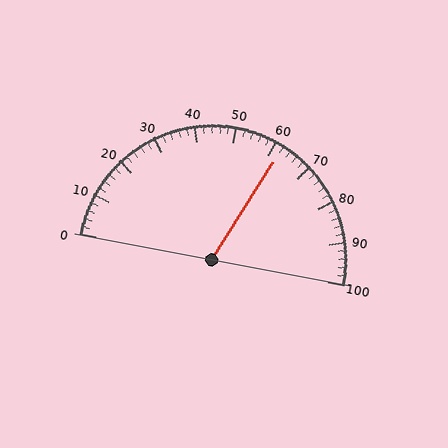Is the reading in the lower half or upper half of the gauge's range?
The reading is in the upper half of the range (0 to 100).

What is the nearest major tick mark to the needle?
The nearest major tick mark is 60.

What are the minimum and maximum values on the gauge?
The gauge ranges from 0 to 100.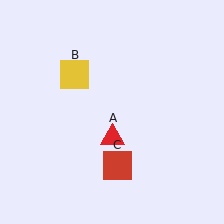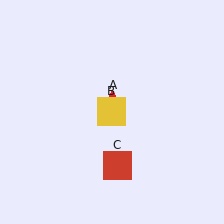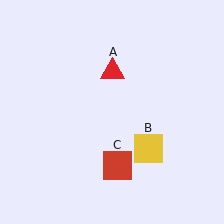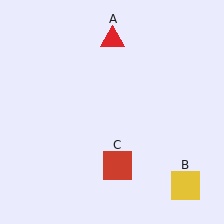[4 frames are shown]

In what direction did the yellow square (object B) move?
The yellow square (object B) moved down and to the right.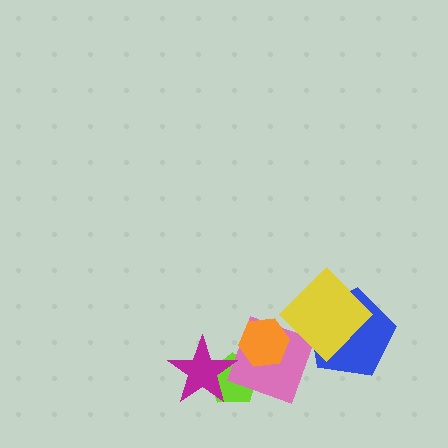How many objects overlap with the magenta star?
2 objects overlap with the magenta star.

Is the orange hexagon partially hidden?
No, no other shape covers it.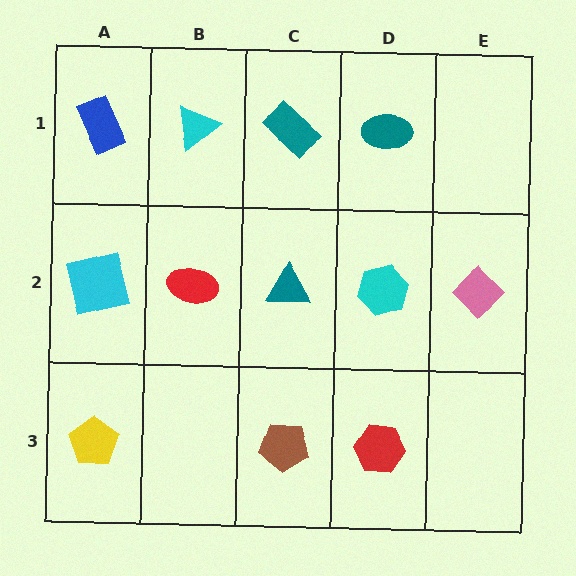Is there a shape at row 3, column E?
No, that cell is empty.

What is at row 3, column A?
A yellow pentagon.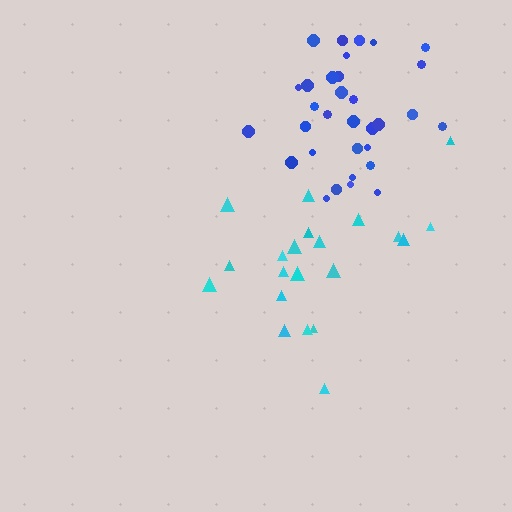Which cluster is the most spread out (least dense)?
Cyan.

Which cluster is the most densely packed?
Blue.